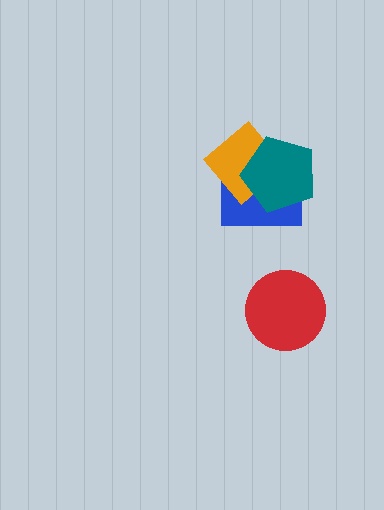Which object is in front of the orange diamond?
The teal pentagon is in front of the orange diamond.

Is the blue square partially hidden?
Yes, it is partially covered by another shape.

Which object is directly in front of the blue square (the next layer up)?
The orange diamond is directly in front of the blue square.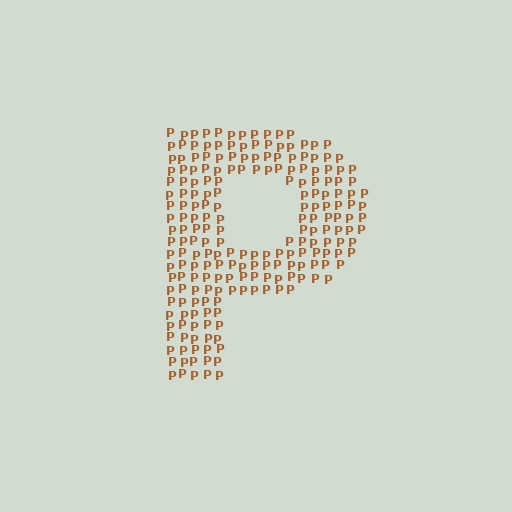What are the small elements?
The small elements are letter P's.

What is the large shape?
The large shape is the letter P.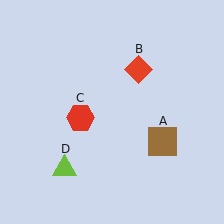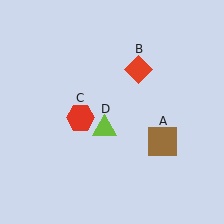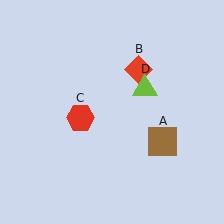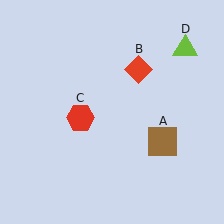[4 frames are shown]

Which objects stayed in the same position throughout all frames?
Brown square (object A) and red diamond (object B) and red hexagon (object C) remained stationary.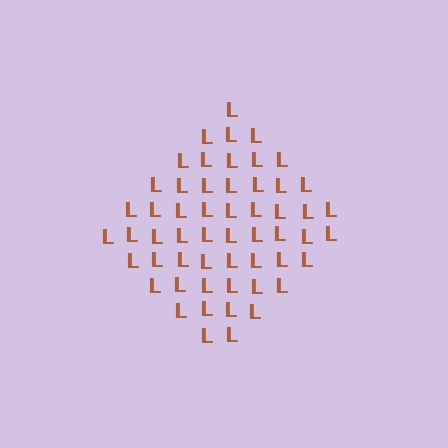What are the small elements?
The small elements are letter L's.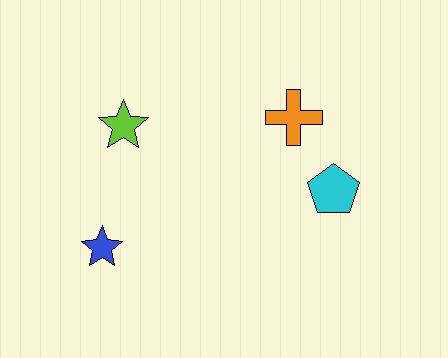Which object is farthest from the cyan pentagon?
The blue star is farthest from the cyan pentagon.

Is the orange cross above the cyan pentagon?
Yes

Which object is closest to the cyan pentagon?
The orange cross is closest to the cyan pentagon.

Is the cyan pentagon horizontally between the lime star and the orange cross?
No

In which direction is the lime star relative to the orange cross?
The lime star is to the left of the orange cross.